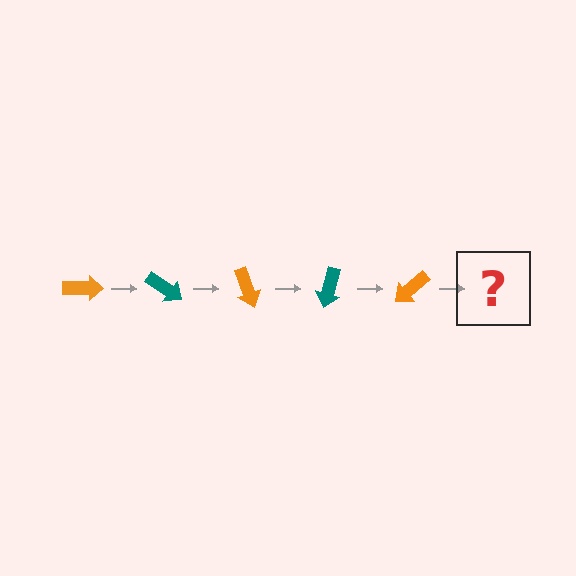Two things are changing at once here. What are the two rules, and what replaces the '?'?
The two rules are that it rotates 35 degrees each step and the color cycles through orange and teal. The '?' should be a teal arrow, rotated 175 degrees from the start.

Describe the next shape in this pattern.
It should be a teal arrow, rotated 175 degrees from the start.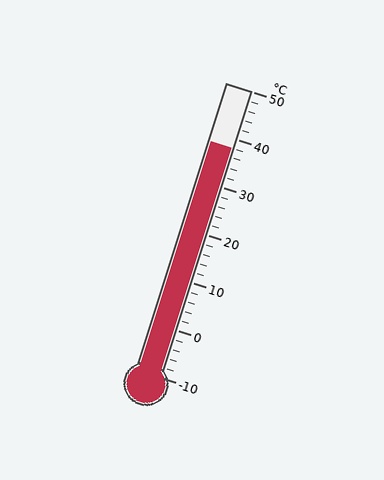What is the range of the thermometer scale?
The thermometer scale ranges from -10°C to 50°C.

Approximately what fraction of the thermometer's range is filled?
The thermometer is filled to approximately 80% of its range.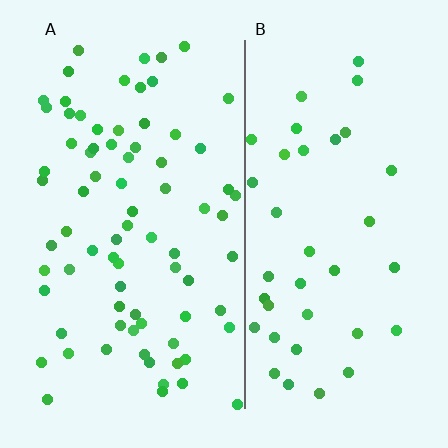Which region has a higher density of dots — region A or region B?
A (the left).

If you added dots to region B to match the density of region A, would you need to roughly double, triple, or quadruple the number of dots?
Approximately double.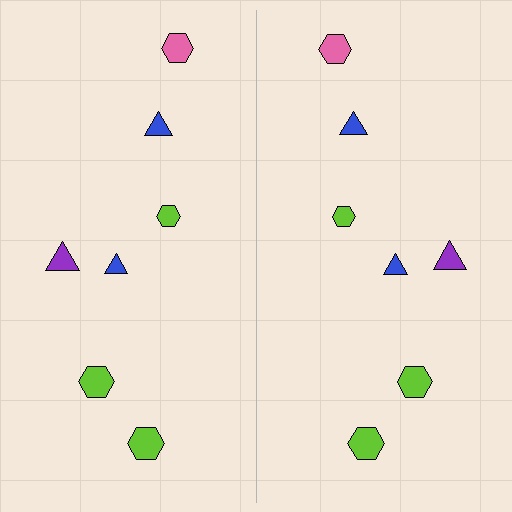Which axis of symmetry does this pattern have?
The pattern has a vertical axis of symmetry running through the center of the image.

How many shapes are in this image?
There are 14 shapes in this image.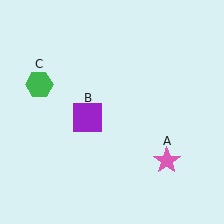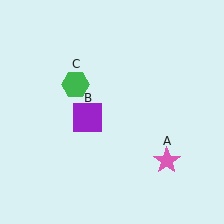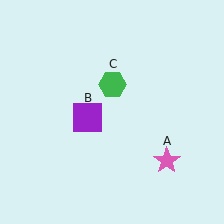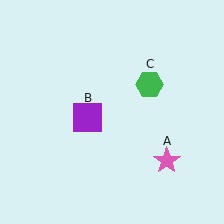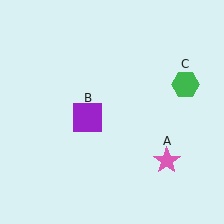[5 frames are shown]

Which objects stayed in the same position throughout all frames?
Pink star (object A) and purple square (object B) remained stationary.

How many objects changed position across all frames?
1 object changed position: green hexagon (object C).